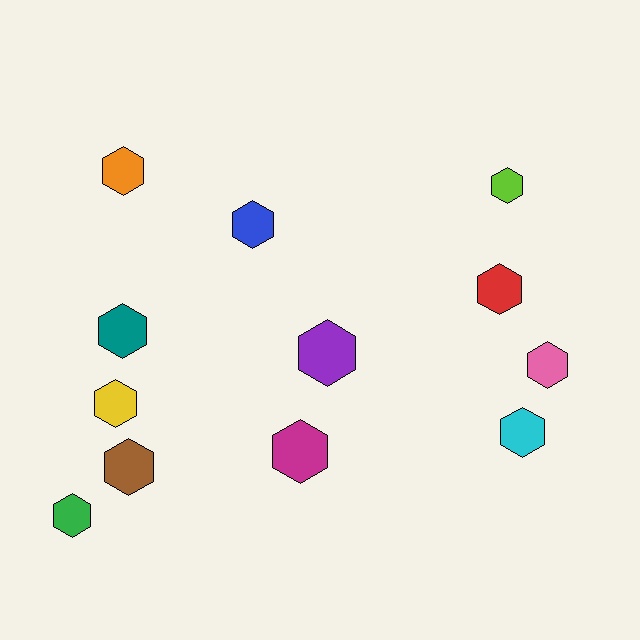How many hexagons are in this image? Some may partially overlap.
There are 12 hexagons.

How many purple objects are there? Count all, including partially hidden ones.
There is 1 purple object.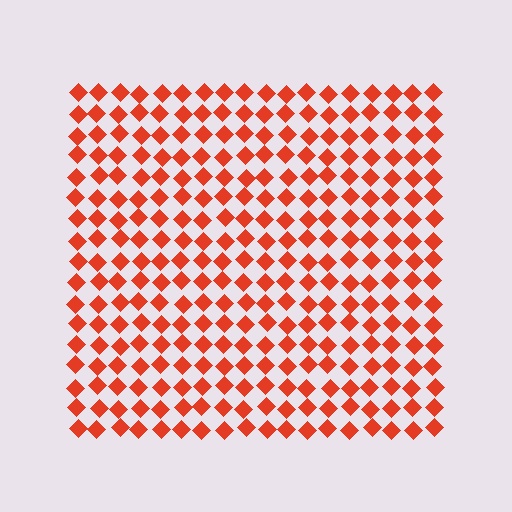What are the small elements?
The small elements are diamonds.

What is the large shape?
The large shape is a square.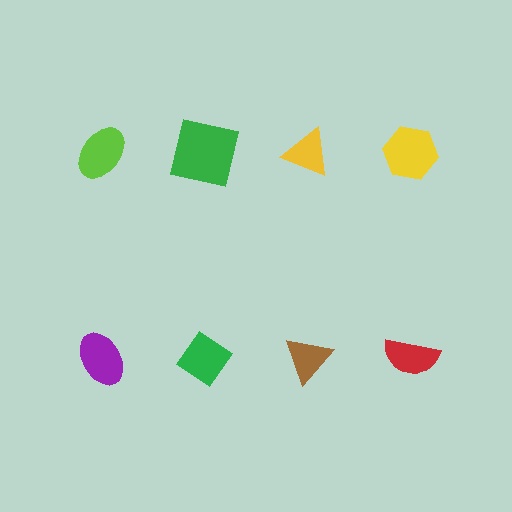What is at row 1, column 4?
A yellow hexagon.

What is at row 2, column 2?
A green diamond.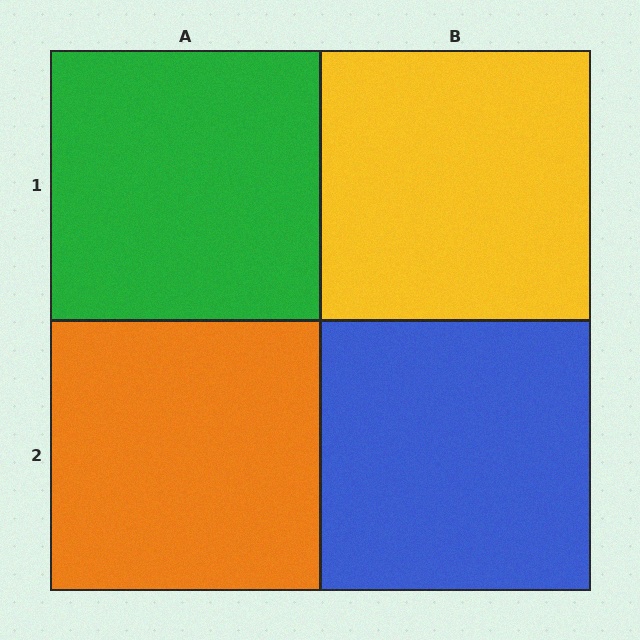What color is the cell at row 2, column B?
Blue.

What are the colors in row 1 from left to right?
Green, yellow.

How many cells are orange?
1 cell is orange.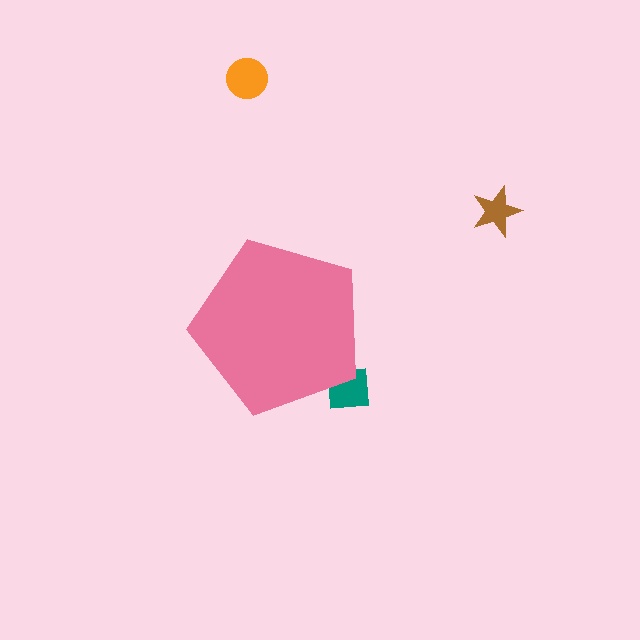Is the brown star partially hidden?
No, the brown star is fully visible.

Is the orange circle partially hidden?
No, the orange circle is fully visible.